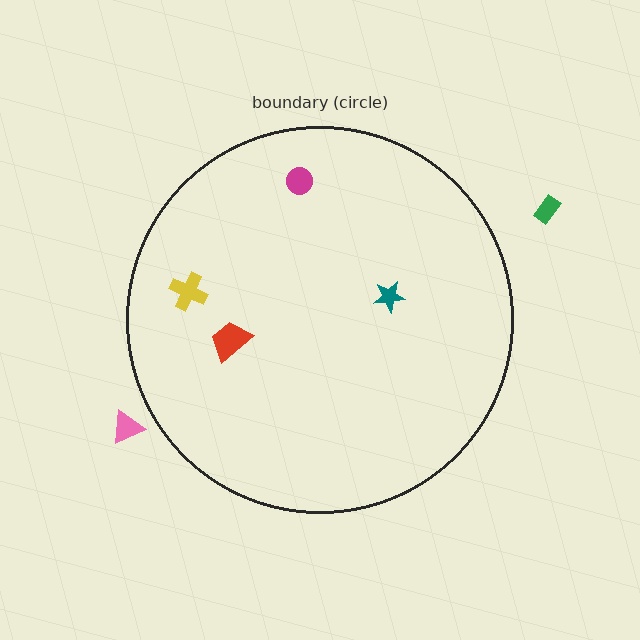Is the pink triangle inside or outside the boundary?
Outside.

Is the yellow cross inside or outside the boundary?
Inside.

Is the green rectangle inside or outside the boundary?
Outside.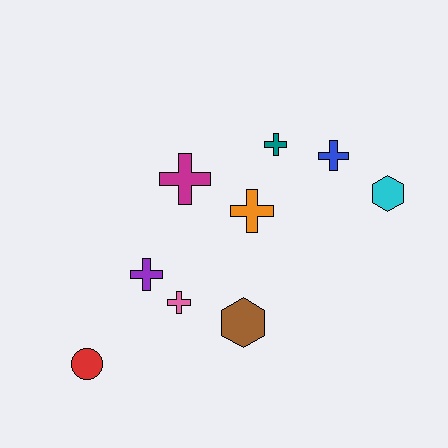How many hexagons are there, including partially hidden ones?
There are 2 hexagons.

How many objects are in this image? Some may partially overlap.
There are 9 objects.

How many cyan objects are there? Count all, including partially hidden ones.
There is 1 cyan object.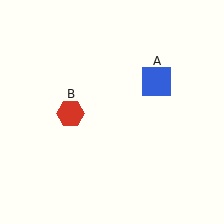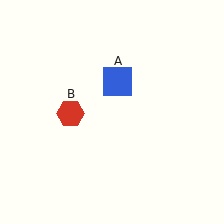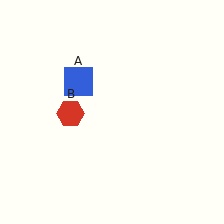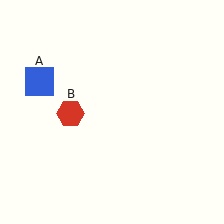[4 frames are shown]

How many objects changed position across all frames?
1 object changed position: blue square (object A).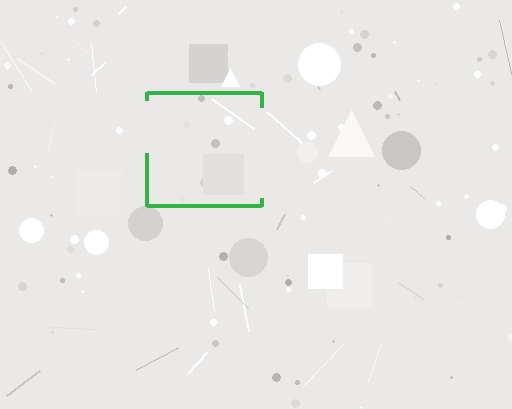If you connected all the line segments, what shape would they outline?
They would outline a square.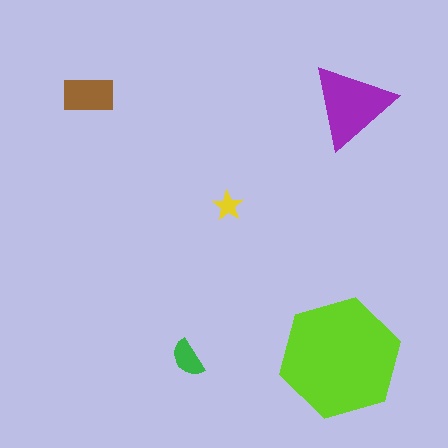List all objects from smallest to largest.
The yellow star, the green semicircle, the brown rectangle, the purple triangle, the lime hexagon.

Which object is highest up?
The brown rectangle is topmost.